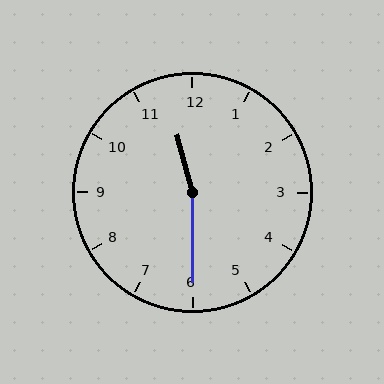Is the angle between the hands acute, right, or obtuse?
It is obtuse.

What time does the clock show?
11:30.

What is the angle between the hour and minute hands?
Approximately 165 degrees.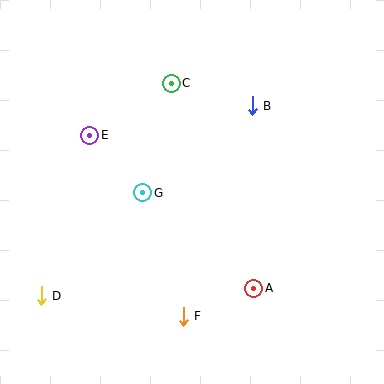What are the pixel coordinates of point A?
Point A is at (254, 288).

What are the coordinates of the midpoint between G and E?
The midpoint between G and E is at (116, 164).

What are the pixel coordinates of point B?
Point B is at (252, 106).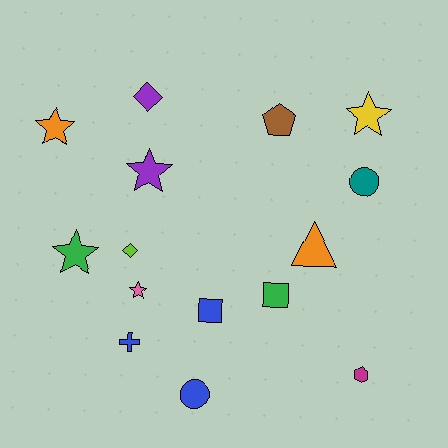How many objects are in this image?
There are 15 objects.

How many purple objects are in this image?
There are 2 purple objects.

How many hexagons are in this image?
There is 1 hexagon.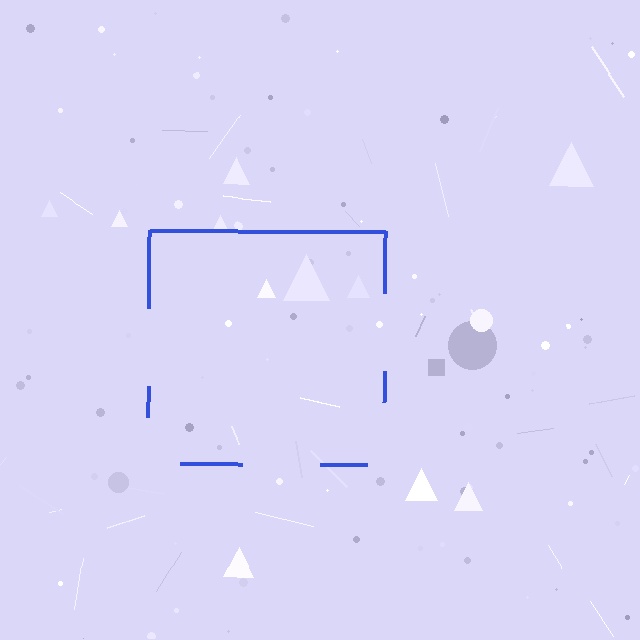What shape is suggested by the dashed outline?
The dashed outline suggests a square.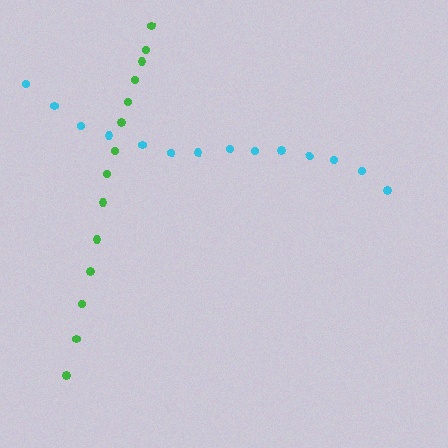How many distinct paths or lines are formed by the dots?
There are 2 distinct paths.